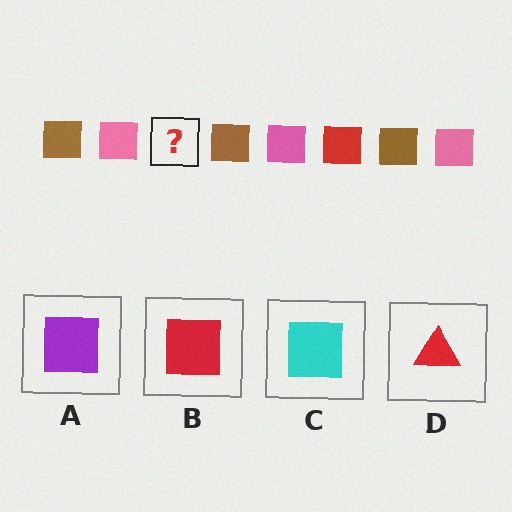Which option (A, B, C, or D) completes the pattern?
B.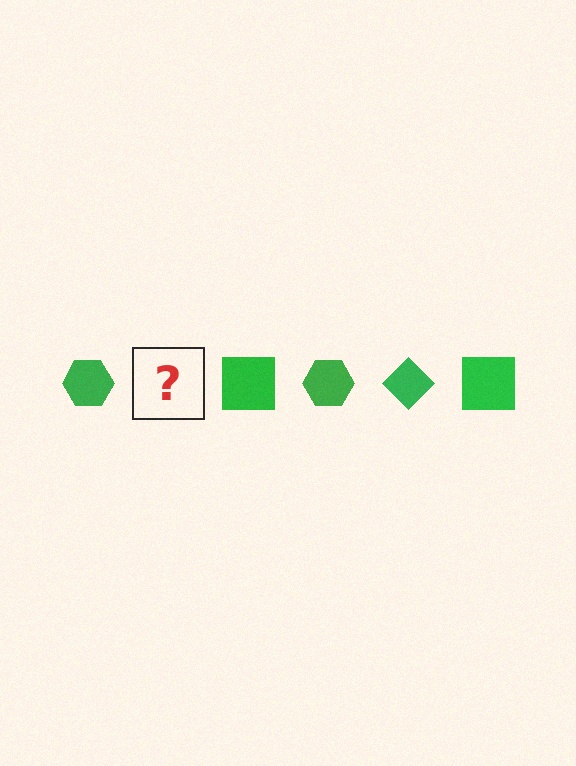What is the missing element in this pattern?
The missing element is a green diamond.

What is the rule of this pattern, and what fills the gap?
The rule is that the pattern cycles through hexagon, diamond, square shapes in green. The gap should be filled with a green diamond.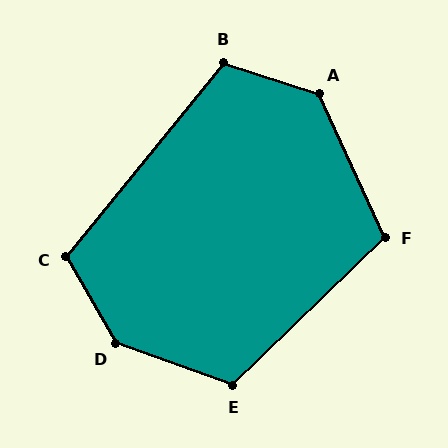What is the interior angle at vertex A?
Approximately 133 degrees (obtuse).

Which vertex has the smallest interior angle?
F, at approximately 110 degrees.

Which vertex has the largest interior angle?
D, at approximately 139 degrees.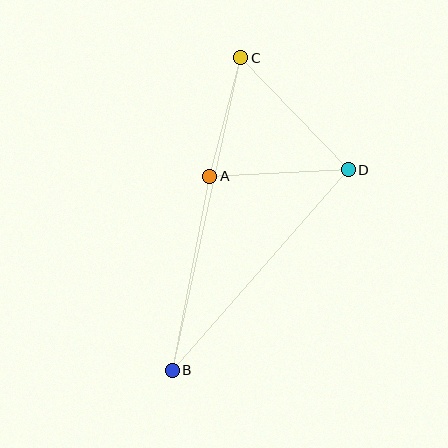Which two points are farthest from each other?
Points B and C are farthest from each other.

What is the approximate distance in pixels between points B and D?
The distance between B and D is approximately 267 pixels.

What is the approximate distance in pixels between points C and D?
The distance between C and D is approximately 155 pixels.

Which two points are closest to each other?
Points A and C are closest to each other.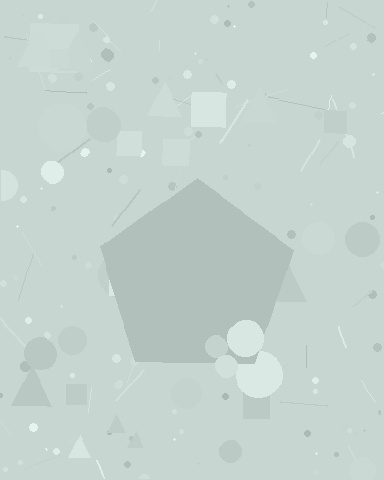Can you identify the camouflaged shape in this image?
The camouflaged shape is a pentagon.